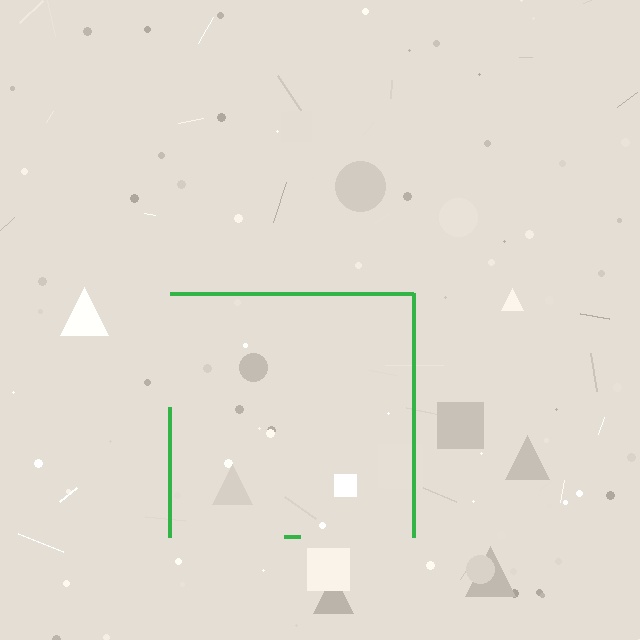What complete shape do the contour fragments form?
The contour fragments form a square.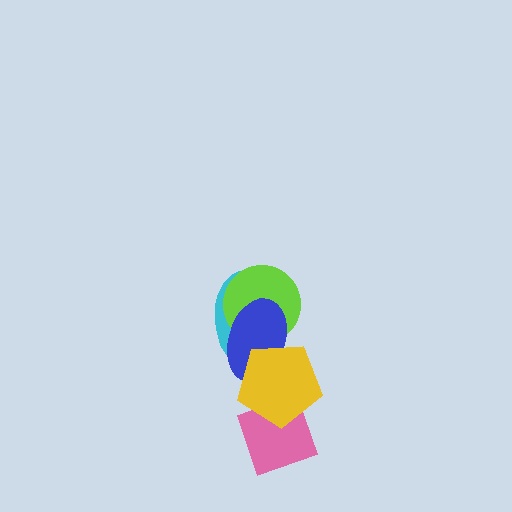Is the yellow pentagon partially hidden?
No, no other shape covers it.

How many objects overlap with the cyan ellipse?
3 objects overlap with the cyan ellipse.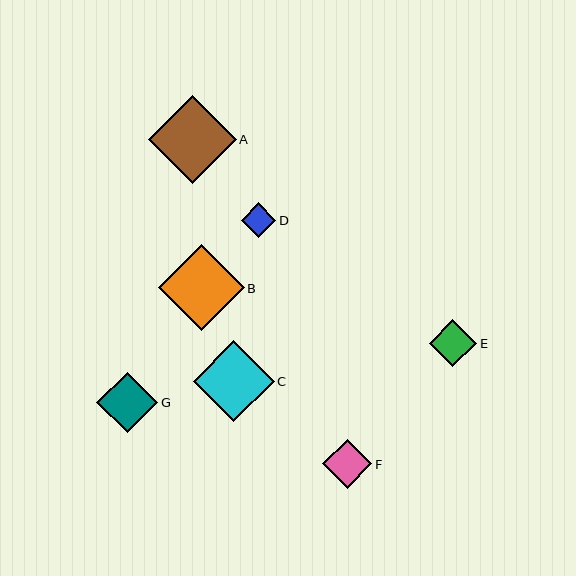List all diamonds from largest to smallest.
From largest to smallest: A, B, C, G, F, E, D.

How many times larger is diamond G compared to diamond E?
Diamond G is approximately 1.3 times the size of diamond E.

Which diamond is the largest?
Diamond A is the largest with a size of approximately 88 pixels.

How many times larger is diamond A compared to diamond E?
Diamond A is approximately 1.9 times the size of diamond E.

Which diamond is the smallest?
Diamond D is the smallest with a size of approximately 35 pixels.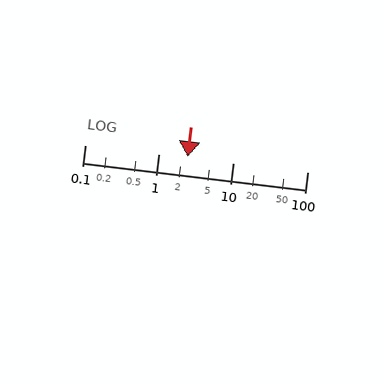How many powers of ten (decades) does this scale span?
The scale spans 3 decades, from 0.1 to 100.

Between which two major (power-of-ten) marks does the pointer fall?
The pointer is between 1 and 10.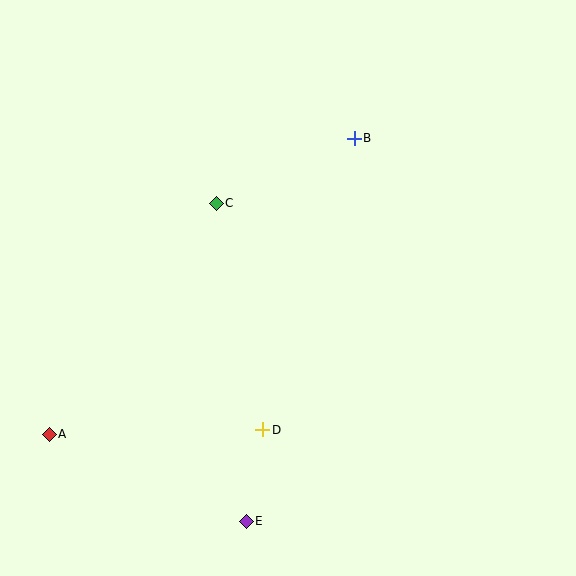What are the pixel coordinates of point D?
Point D is at (263, 430).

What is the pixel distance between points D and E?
The distance between D and E is 93 pixels.